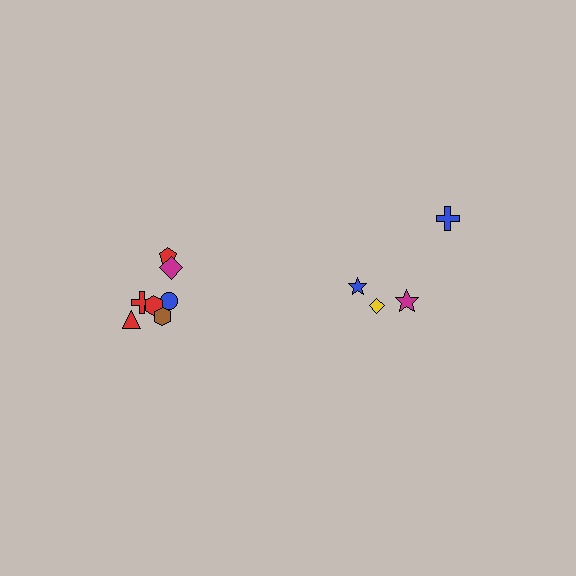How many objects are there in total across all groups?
There are 11 objects.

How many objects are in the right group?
There are 4 objects.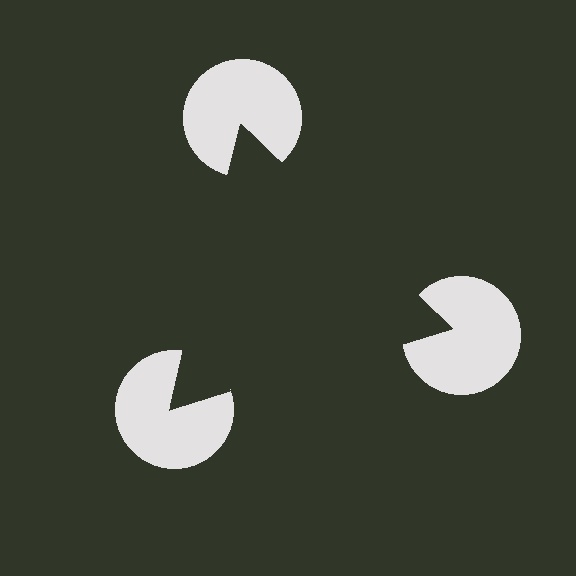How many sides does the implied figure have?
3 sides.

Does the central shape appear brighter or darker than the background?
It typically appears slightly darker than the background, even though no actual brightness change is drawn.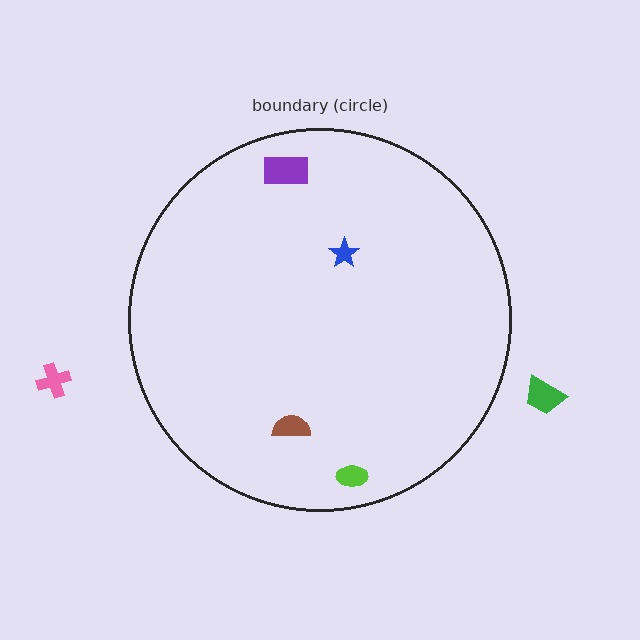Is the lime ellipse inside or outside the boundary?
Inside.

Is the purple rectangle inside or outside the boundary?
Inside.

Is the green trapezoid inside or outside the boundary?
Outside.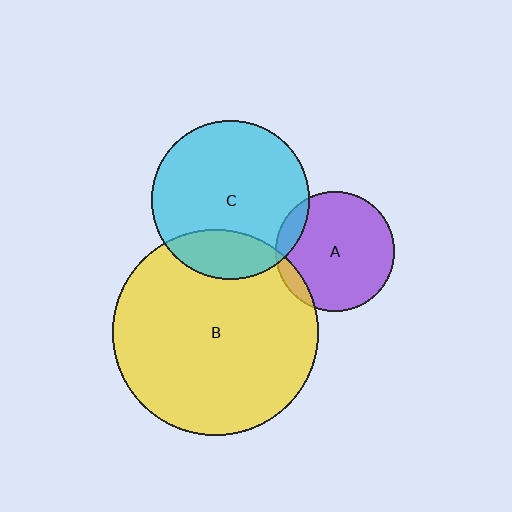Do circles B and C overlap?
Yes.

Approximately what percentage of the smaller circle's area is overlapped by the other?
Approximately 20%.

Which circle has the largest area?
Circle B (yellow).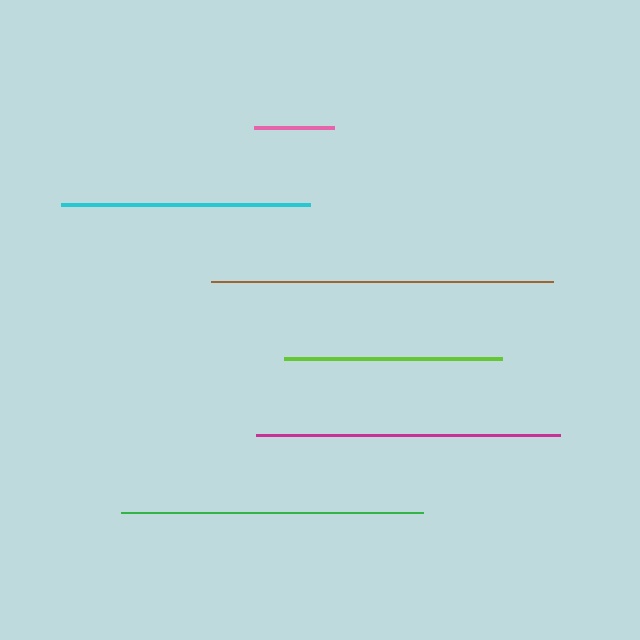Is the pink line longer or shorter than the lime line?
The lime line is longer than the pink line.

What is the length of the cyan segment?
The cyan segment is approximately 249 pixels long.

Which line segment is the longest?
The brown line is the longest at approximately 341 pixels.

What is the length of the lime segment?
The lime segment is approximately 218 pixels long.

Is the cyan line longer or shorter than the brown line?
The brown line is longer than the cyan line.